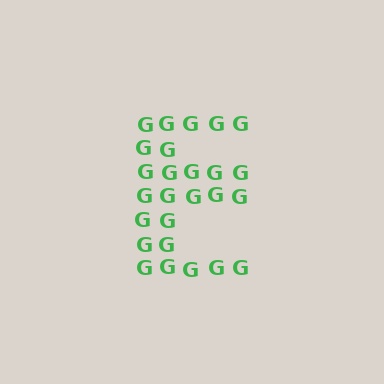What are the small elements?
The small elements are letter G's.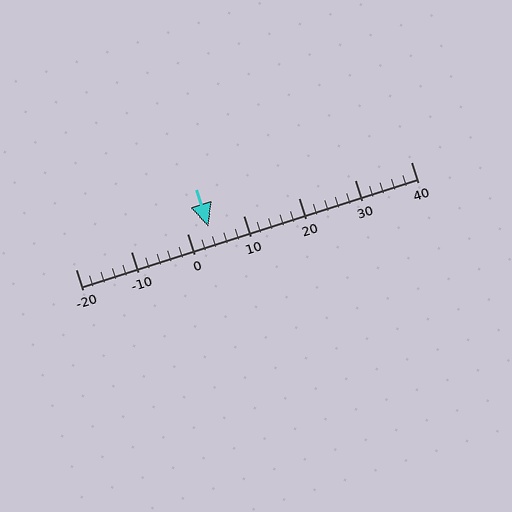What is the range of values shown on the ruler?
The ruler shows values from -20 to 40.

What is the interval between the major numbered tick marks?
The major tick marks are spaced 10 units apart.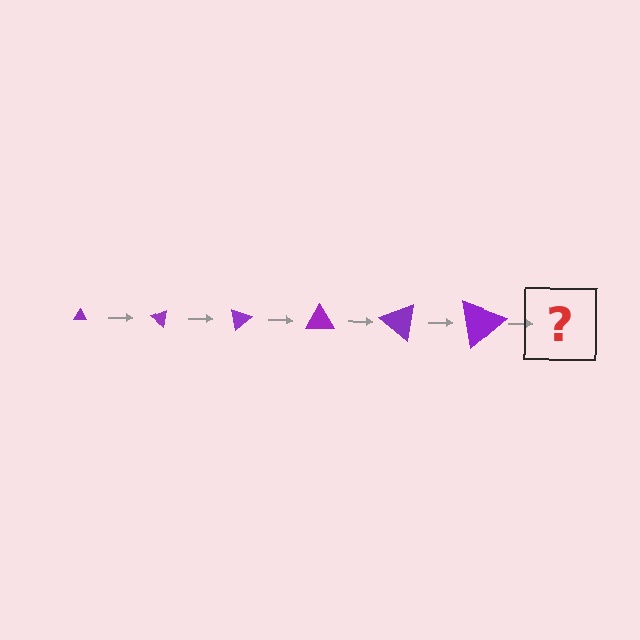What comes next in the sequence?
The next element should be a triangle, larger than the previous one and rotated 240 degrees from the start.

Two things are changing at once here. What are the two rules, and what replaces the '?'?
The two rules are that the triangle grows larger each step and it rotates 40 degrees each step. The '?' should be a triangle, larger than the previous one and rotated 240 degrees from the start.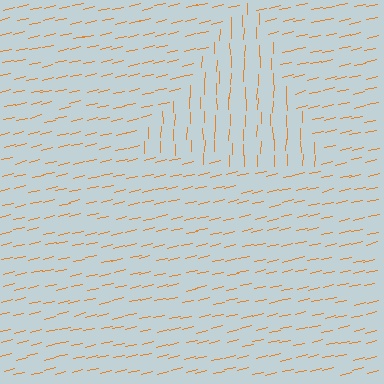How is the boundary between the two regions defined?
The boundary is defined purely by a change in line orientation (approximately 76 degrees difference). All lines are the same color and thickness.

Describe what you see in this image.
The image is filled with small orange line segments. A triangle region in the image has lines oriented differently from the surrounding lines, creating a visible texture boundary.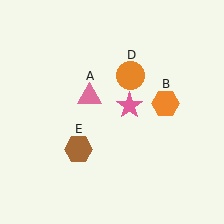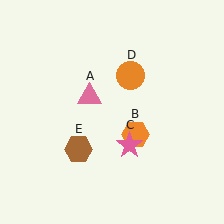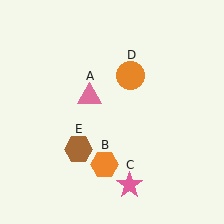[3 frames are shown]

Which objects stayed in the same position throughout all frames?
Pink triangle (object A) and orange circle (object D) and brown hexagon (object E) remained stationary.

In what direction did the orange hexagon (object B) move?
The orange hexagon (object B) moved down and to the left.